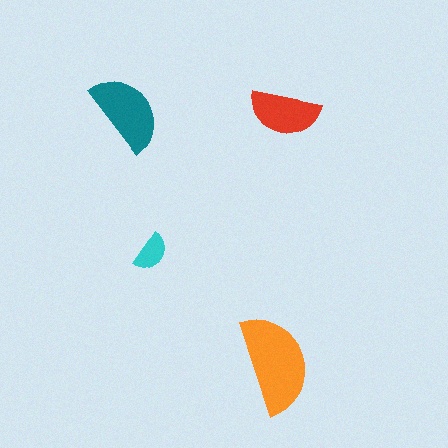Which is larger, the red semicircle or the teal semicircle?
The teal one.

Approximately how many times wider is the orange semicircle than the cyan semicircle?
About 2.5 times wider.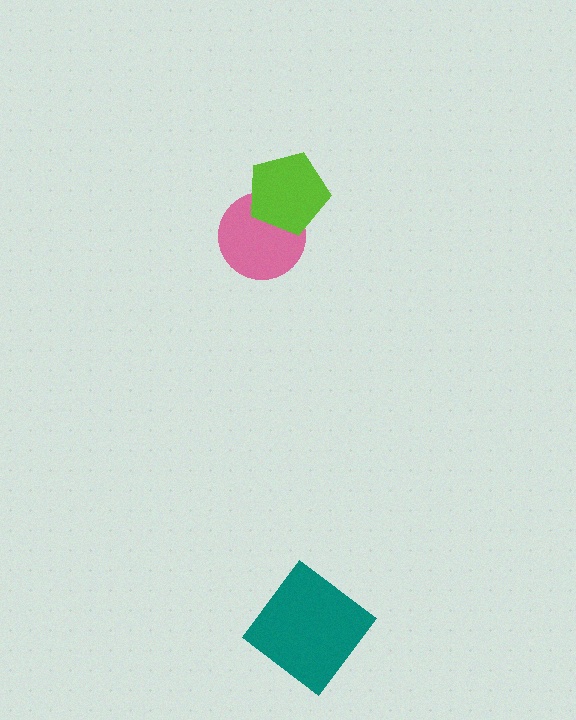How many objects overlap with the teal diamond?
0 objects overlap with the teal diamond.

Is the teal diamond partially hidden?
No, no other shape covers it.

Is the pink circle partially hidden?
Yes, it is partially covered by another shape.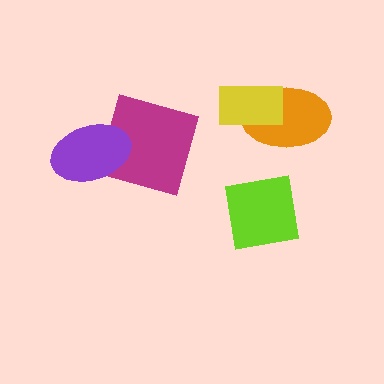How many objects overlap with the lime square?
0 objects overlap with the lime square.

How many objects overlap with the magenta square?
1 object overlaps with the magenta square.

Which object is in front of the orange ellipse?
The yellow rectangle is in front of the orange ellipse.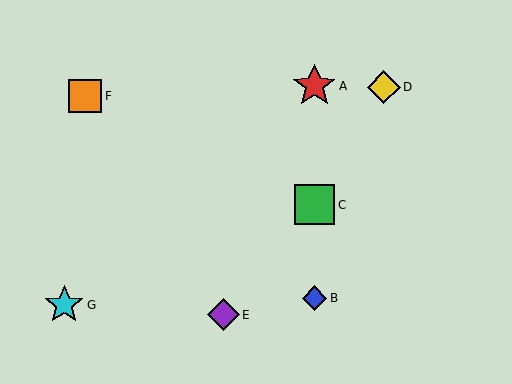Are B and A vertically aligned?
Yes, both are at x≈314.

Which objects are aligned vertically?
Objects A, B, C are aligned vertically.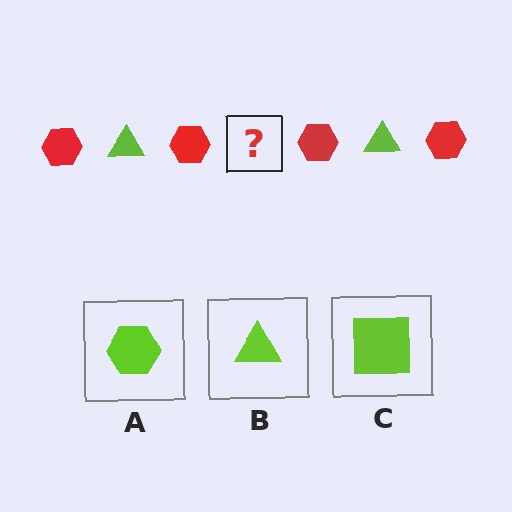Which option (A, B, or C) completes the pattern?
B.